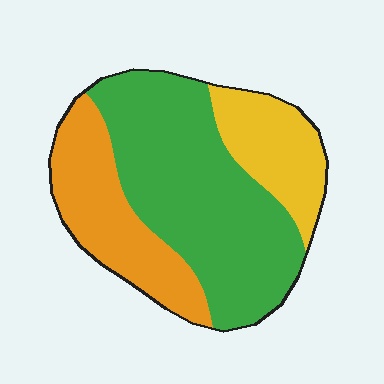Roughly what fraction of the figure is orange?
Orange covers roughly 25% of the figure.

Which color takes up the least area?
Yellow, at roughly 20%.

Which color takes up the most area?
Green, at roughly 55%.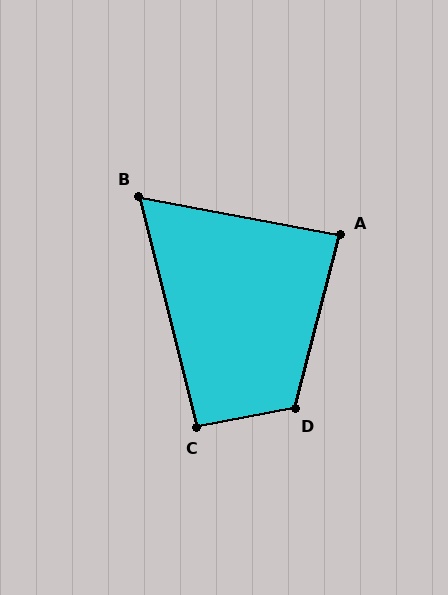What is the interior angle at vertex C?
Approximately 94 degrees (approximately right).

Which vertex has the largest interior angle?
D, at approximately 115 degrees.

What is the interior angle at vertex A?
Approximately 86 degrees (approximately right).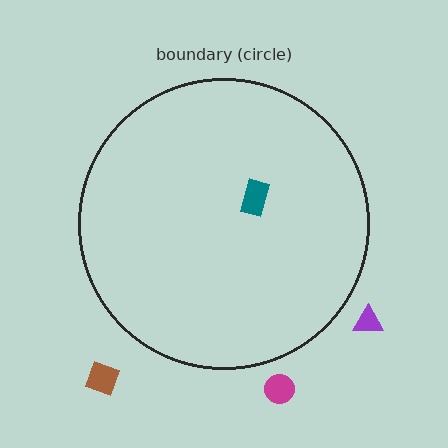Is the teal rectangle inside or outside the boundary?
Inside.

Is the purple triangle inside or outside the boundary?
Outside.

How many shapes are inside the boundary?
1 inside, 3 outside.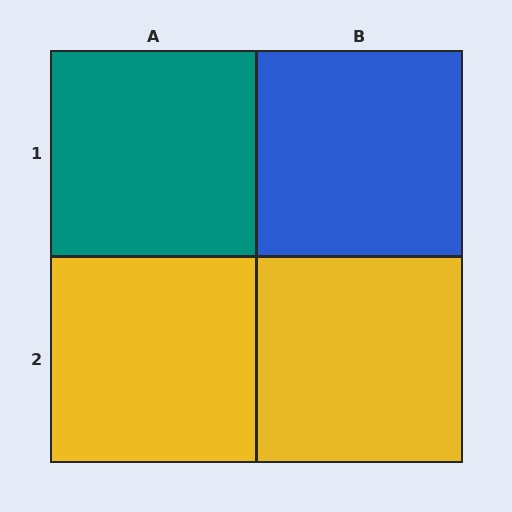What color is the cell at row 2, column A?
Yellow.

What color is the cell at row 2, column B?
Yellow.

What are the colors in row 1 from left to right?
Teal, blue.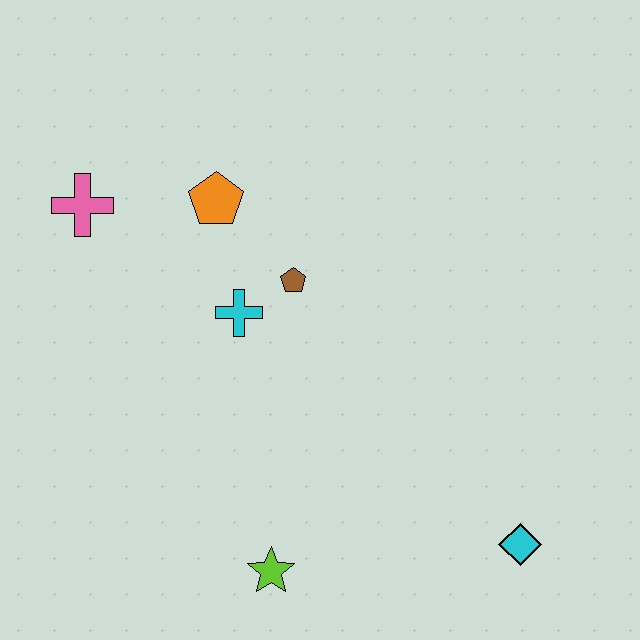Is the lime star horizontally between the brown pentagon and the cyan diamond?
No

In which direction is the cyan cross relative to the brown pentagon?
The cyan cross is to the left of the brown pentagon.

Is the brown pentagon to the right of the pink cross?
Yes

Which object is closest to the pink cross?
The orange pentagon is closest to the pink cross.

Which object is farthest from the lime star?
The pink cross is farthest from the lime star.